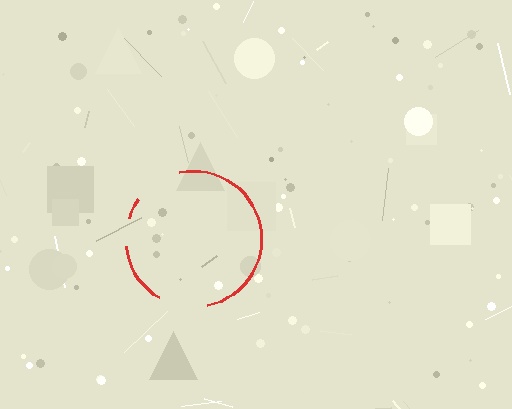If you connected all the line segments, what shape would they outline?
They would outline a circle.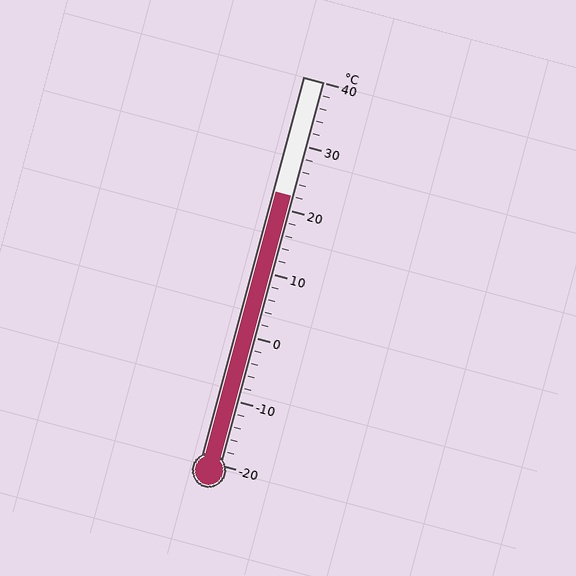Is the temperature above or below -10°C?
The temperature is above -10°C.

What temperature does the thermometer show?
The thermometer shows approximately 22°C.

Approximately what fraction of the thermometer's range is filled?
The thermometer is filled to approximately 70% of its range.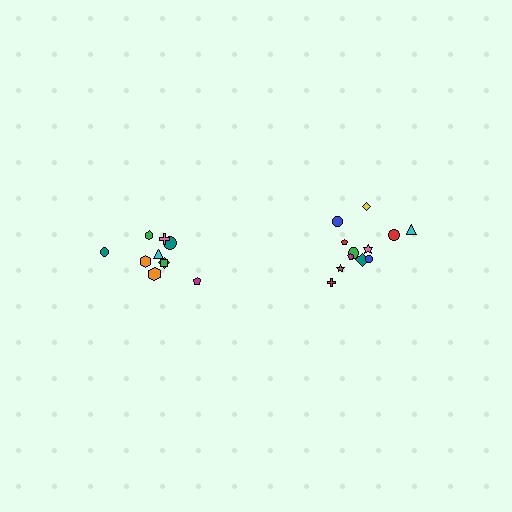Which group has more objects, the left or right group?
The right group.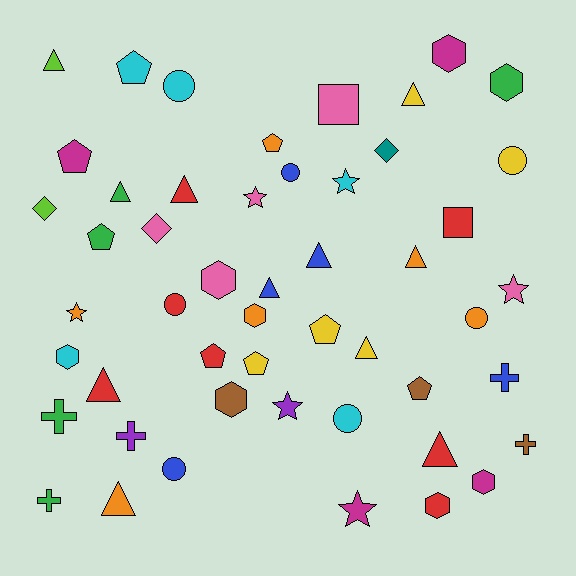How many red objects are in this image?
There are 7 red objects.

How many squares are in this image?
There are 2 squares.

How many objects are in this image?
There are 50 objects.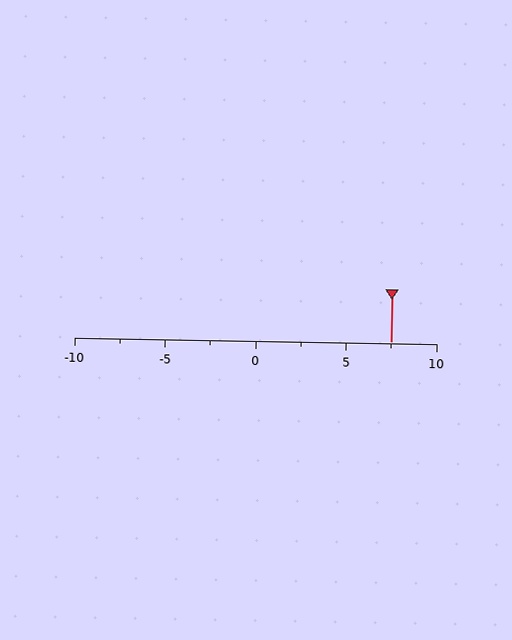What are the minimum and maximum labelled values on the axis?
The axis runs from -10 to 10.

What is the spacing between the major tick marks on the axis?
The major ticks are spaced 5 apart.